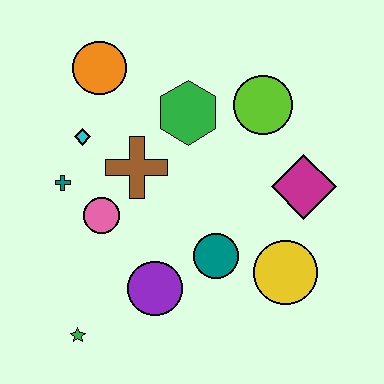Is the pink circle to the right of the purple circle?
No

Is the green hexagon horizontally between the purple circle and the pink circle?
No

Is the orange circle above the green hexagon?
Yes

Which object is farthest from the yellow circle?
The orange circle is farthest from the yellow circle.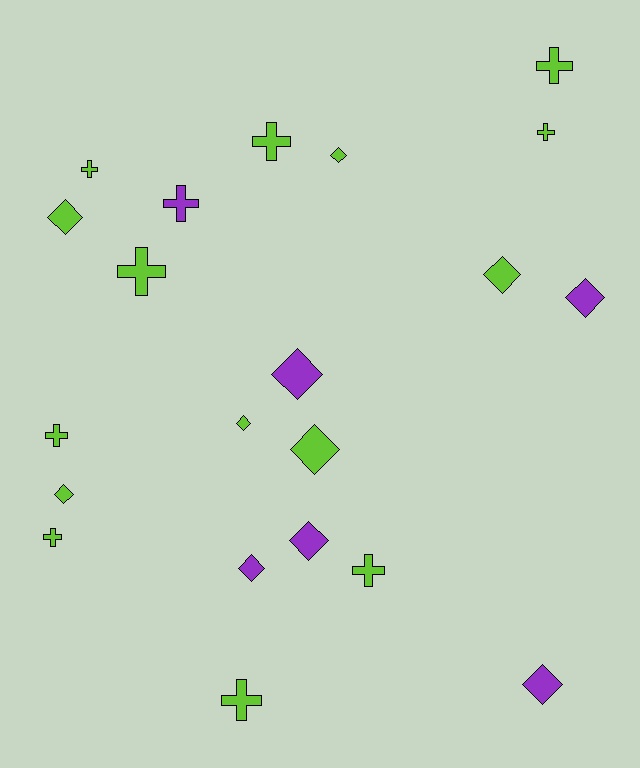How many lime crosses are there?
There are 9 lime crosses.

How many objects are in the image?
There are 21 objects.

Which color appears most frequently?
Lime, with 15 objects.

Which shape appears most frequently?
Diamond, with 11 objects.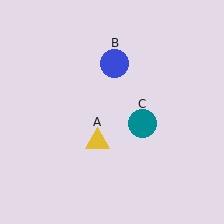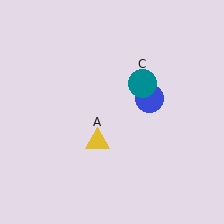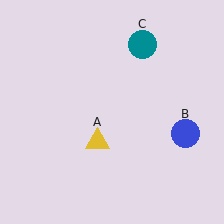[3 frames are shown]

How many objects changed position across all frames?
2 objects changed position: blue circle (object B), teal circle (object C).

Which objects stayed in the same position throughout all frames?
Yellow triangle (object A) remained stationary.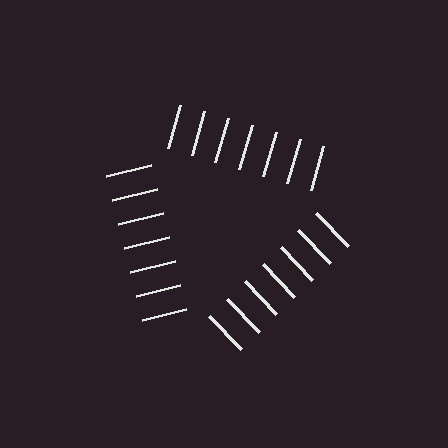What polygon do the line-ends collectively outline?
An illusory triangle — the line segments terminate on its edges but no continuous stroke is drawn.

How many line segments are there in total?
21 — 7 along each of the 3 edges.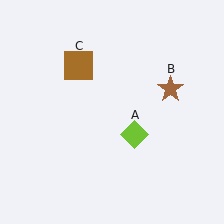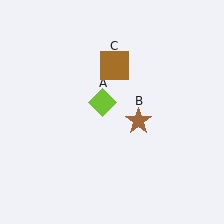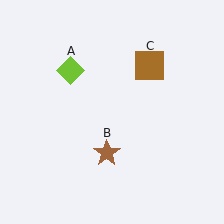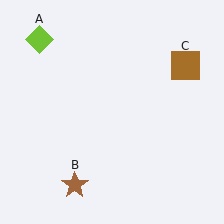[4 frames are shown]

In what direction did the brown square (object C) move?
The brown square (object C) moved right.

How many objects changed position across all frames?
3 objects changed position: lime diamond (object A), brown star (object B), brown square (object C).